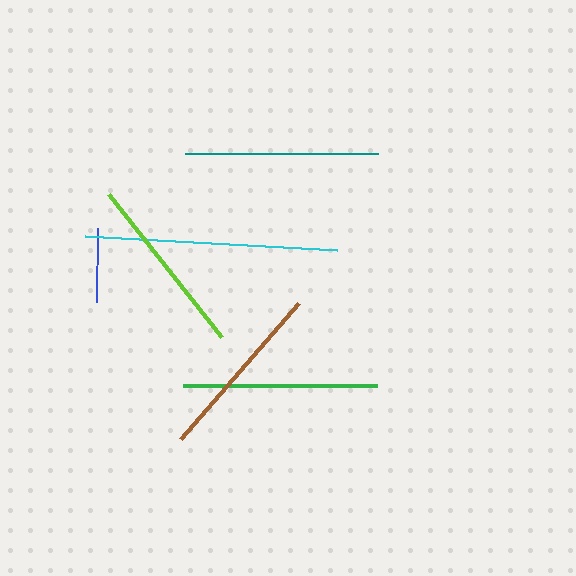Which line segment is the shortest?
The blue line is the shortest at approximately 73 pixels.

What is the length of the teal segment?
The teal segment is approximately 193 pixels long.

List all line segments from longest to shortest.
From longest to shortest: cyan, green, teal, lime, brown, blue.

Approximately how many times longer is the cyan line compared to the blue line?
The cyan line is approximately 3.4 times the length of the blue line.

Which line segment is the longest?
The cyan line is the longest at approximately 253 pixels.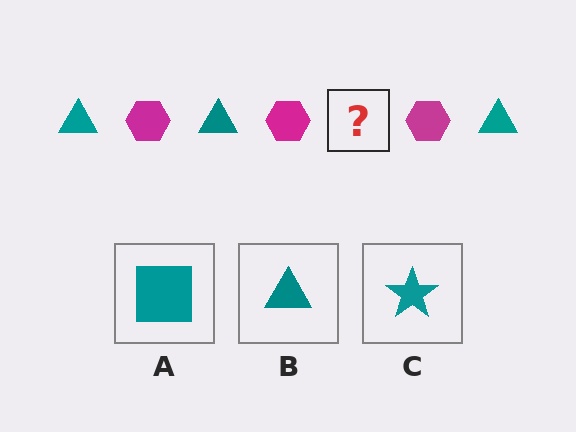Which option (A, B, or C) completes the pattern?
B.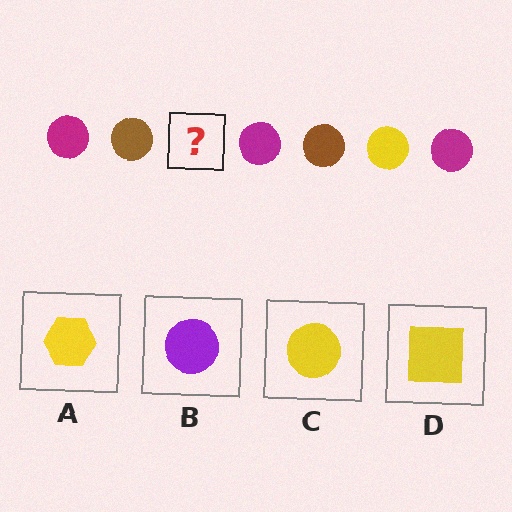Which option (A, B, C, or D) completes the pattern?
C.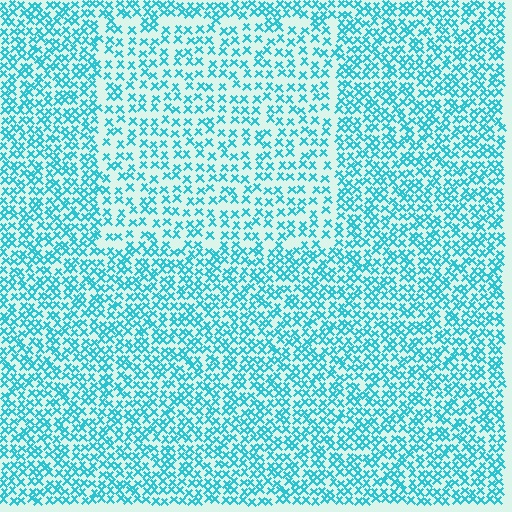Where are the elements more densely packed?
The elements are more densely packed outside the rectangle boundary.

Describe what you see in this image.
The image contains small cyan elements arranged at two different densities. A rectangle-shaped region is visible where the elements are less densely packed than the surrounding area.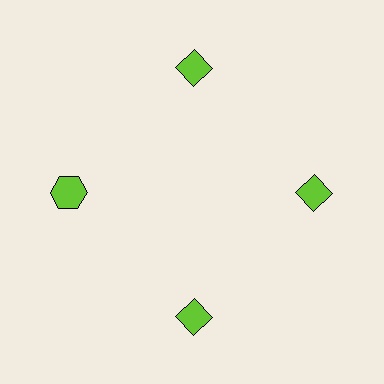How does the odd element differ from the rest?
It has a different shape: hexagon instead of diamond.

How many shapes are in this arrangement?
There are 4 shapes arranged in a ring pattern.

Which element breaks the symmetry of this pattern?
The lime hexagon at roughly the 9 o'clock position breaks the symmetry. All other shapes are lime diamonds.